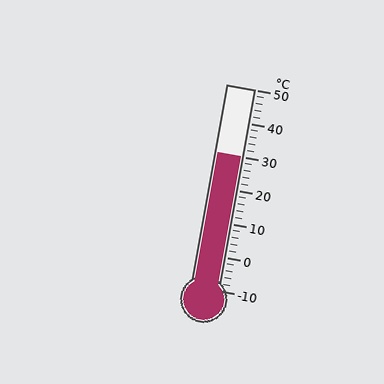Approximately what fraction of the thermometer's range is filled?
The thermometer is filled to approximately 65% of its range.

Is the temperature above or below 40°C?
The temperature is below 40°C.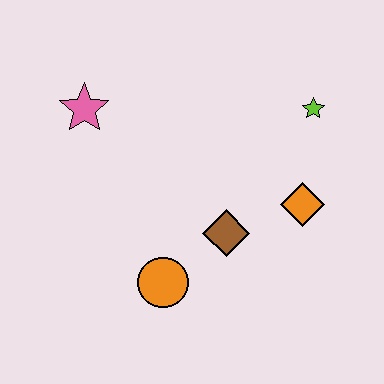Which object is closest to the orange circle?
The brown diamond is closest to the orange circle.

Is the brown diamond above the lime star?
No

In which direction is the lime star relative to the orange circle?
The lime star is above the orange circle.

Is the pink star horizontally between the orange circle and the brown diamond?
No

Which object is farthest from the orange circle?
The lime star is farthest from the orange circle.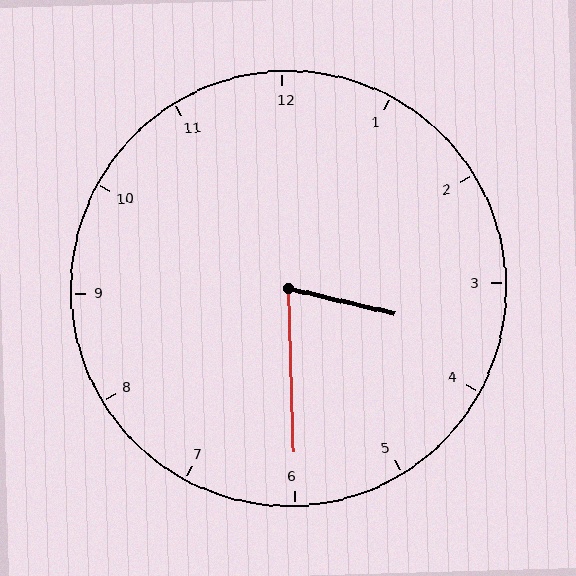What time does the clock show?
3:30.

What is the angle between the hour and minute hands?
Approximately 75 degrees.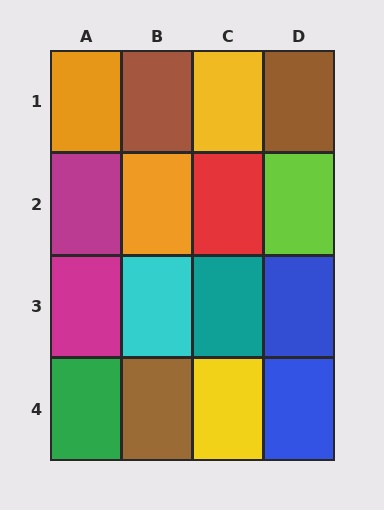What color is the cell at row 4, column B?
Brown.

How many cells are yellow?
2 cells are yellow.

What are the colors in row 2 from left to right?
Magenta, orange, red, lime.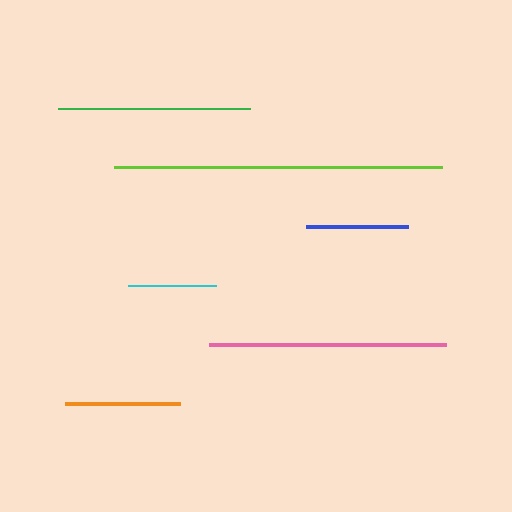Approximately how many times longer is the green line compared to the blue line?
The green line is approximately 1.9 times the length of the blue line.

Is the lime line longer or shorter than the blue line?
The lime line is longer than the blue line.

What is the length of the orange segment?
The orange segment is approximately 115 pixels long.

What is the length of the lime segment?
The lime segment is approximately 328 pixels long.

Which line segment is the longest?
The lime line is the longest at approximately 328 pixels.